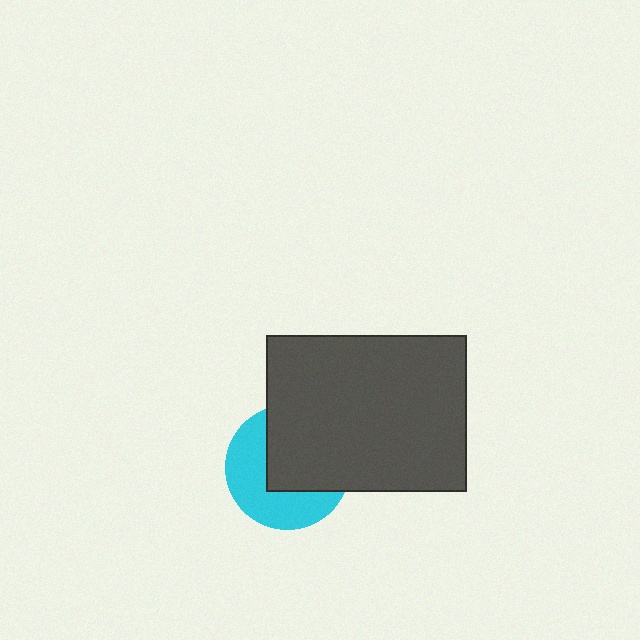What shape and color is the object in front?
The object in front is a dark gray rectangle.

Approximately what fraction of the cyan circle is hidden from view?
Roughly 52% of the cyan circle is hidden behind the dark gray rectangle.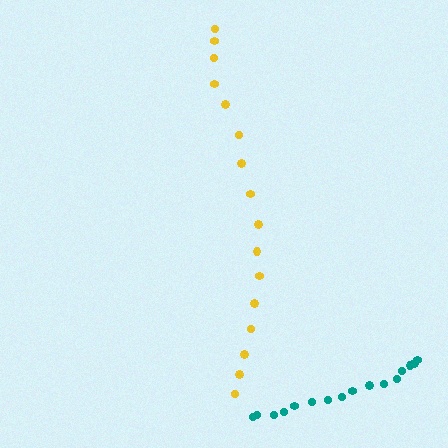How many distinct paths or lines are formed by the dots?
There are 2 distinct paths.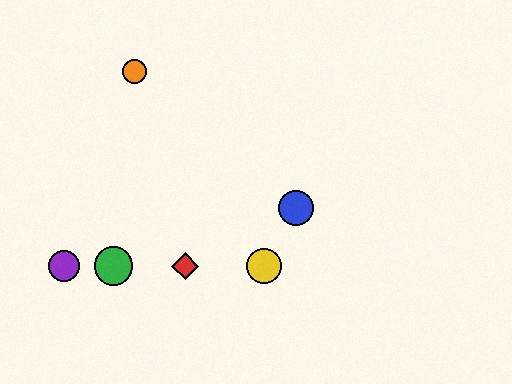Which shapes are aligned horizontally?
The red diamond, the green circle, the yellow circle, the purple circle are aligned horizontally.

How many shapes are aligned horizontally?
4 shapes (the red diamond, the green circle, the yellow circle, the purple circle) are aligned horizontally.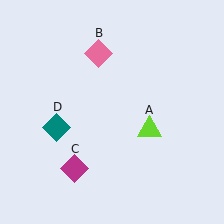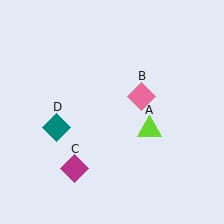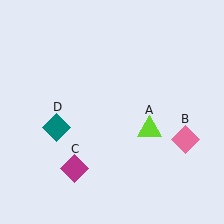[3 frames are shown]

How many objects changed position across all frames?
1 object changed position: pink diamond (object B).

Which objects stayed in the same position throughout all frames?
Lime triangle (object A) and magenta diamond (object C) and teal diamond (object D) remained stationary.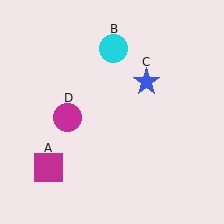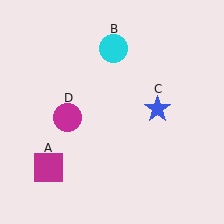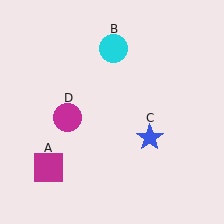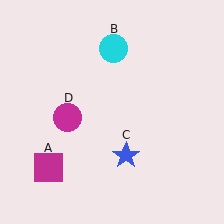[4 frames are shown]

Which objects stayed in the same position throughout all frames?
Magenta square (object A) and cyan circle (object B) and magenta circle (object D) remained stationary.